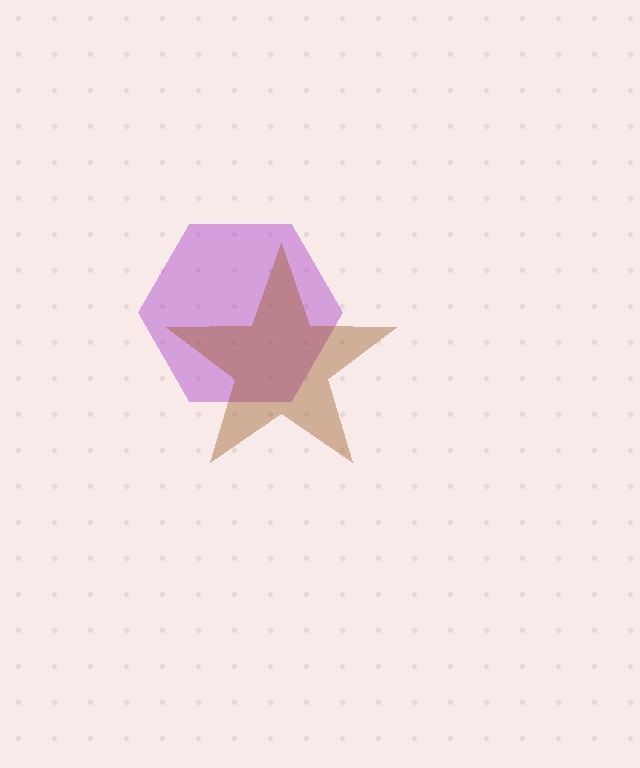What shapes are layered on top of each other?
The layered shapes are: a purple hexagon, a brown star.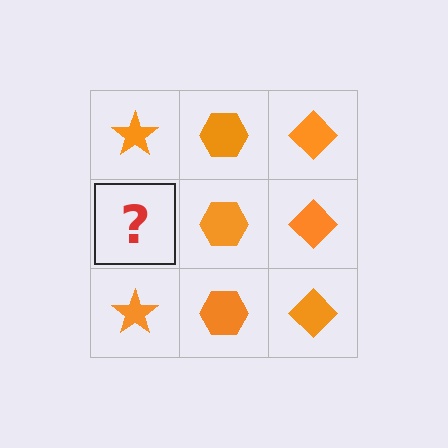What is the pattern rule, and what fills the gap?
The rule is that each column has a consistent shape. The gap should be filled with an orange star.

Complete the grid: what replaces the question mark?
The question mark should be replaced with an orange star.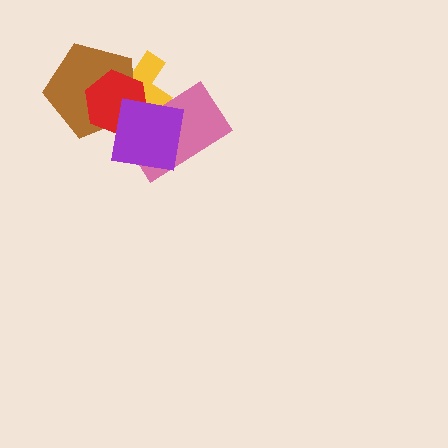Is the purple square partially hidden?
No, no other shape covers it.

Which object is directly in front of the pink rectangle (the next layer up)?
The red hexagon is directly in front of the pink rectangle.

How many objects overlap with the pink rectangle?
3 objects overlap with the pink rectangle.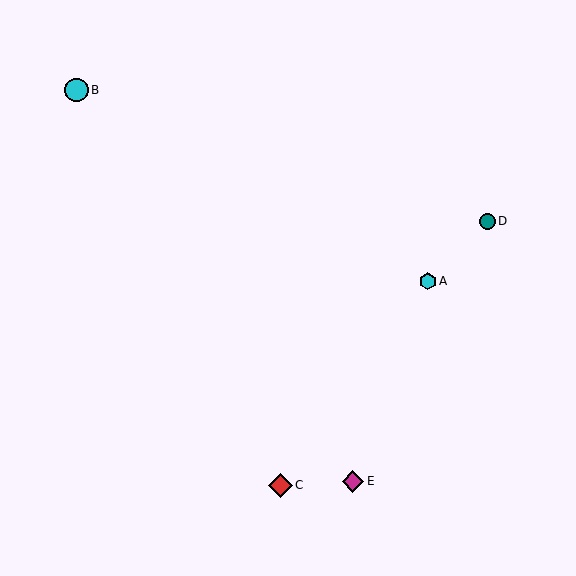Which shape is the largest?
The red diamond (labeled C) is the largest.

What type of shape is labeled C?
Shape C is a red diamond.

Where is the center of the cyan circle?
The center of the cyan circle is at (77, 90).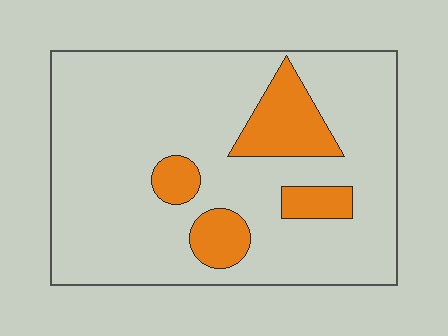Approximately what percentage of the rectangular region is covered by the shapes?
Approximately 15%.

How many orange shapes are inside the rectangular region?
4.